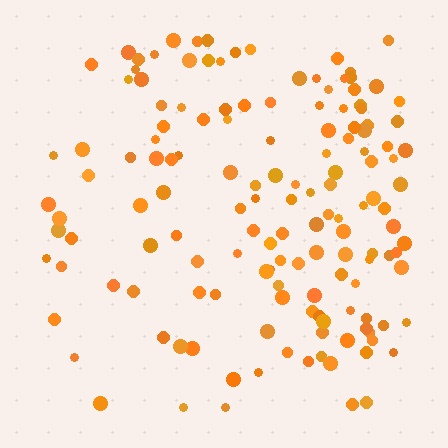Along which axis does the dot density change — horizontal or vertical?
Horizontal.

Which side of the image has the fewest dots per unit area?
The left.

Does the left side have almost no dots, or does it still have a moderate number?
Still a moderate number, just noticeably fewer than the right.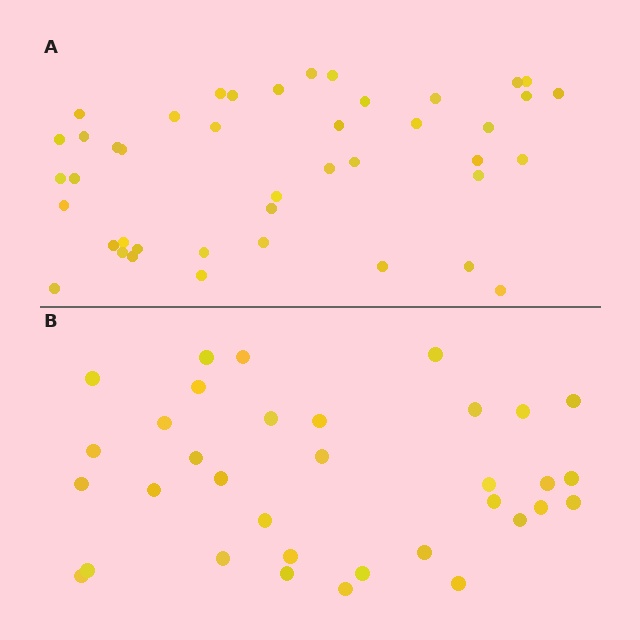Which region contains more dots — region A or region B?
Region A (the top region) has more dots.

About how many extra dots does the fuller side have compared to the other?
Region A has roughly 8 or so more dots than region B.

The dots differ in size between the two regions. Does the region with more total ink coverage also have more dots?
No. Region B has more total ink coverage because its dots are larger, but region A actually contains more individual dots. Total area can be misleading — the number of items is what matters here.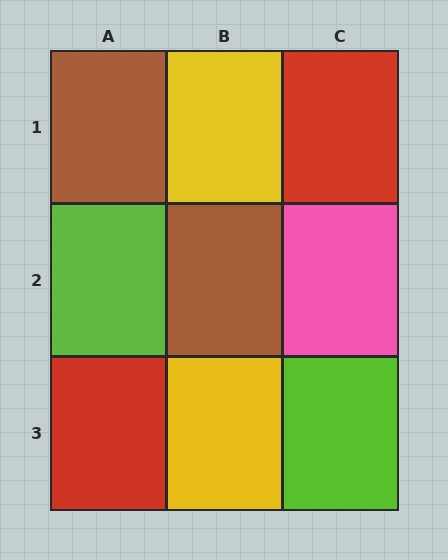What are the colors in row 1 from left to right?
Brown, yellow, red.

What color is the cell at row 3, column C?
Lime.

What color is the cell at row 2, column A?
Lime.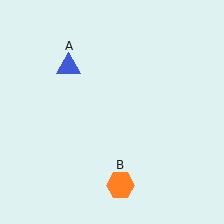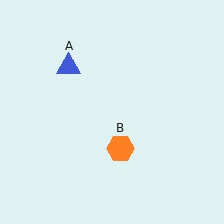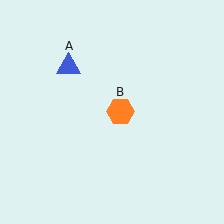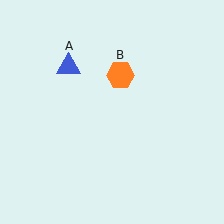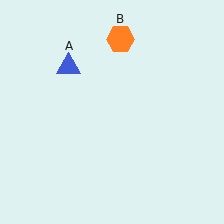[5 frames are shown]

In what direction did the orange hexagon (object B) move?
The orange hexagon (object B) moved up.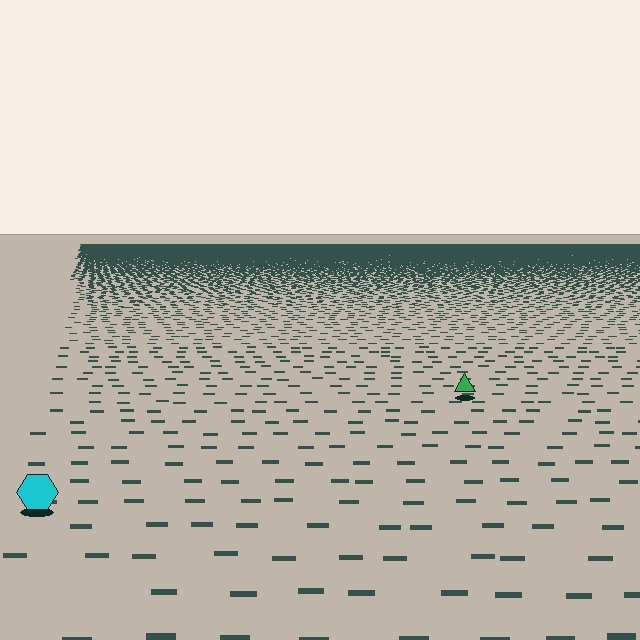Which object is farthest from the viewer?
The green triangle is farthest from the viewer. It appears smaller and the ground texture around it is denser.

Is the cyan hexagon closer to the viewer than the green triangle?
Yes. The cyan hexagon is closer — you can tell from the texture gradient: the ground texture is coarser near it.